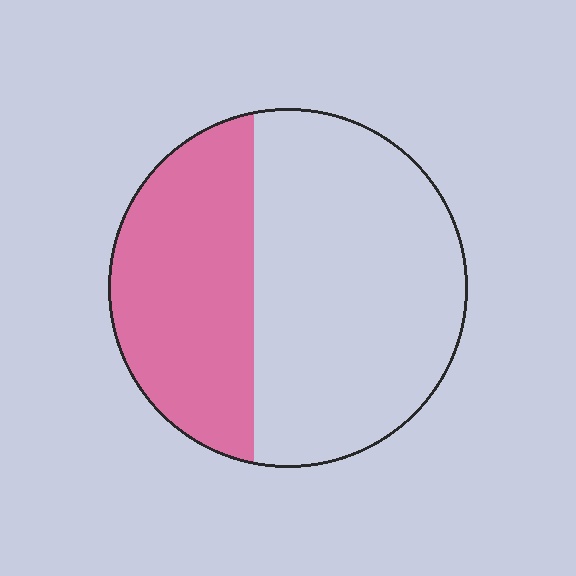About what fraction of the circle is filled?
About three eighths (3/8).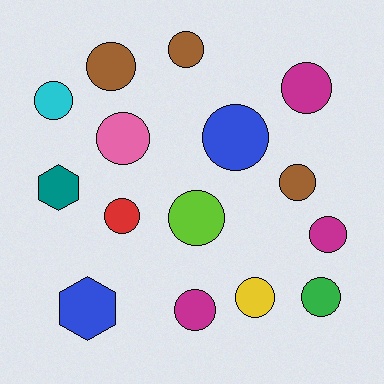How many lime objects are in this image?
There is 1 lime object.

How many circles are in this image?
There are 13 circles.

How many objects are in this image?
There are 15 objects.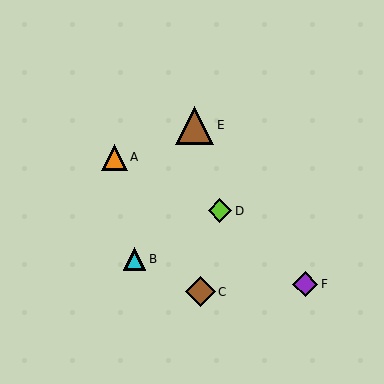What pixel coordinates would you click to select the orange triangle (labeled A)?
Click at (114, 157) to select the orange triangle A.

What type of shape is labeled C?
Shape C is a brown diamond.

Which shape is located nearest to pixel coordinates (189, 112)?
The brown triangle (labeled E) at (195, 125) is nearest to that location.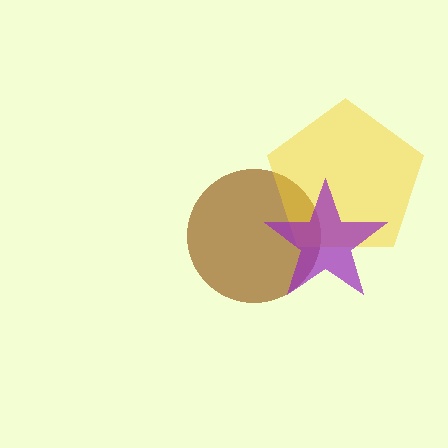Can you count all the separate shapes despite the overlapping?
Yes, there are 3 separate shapes.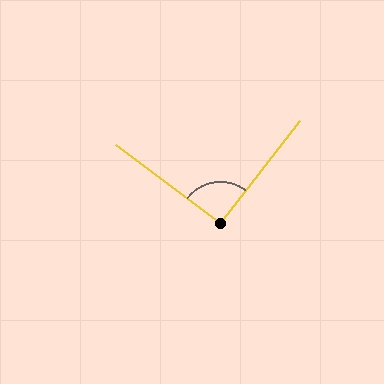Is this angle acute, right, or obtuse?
It is approximately a right angle.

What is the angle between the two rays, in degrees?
Approximately 91 degrees.